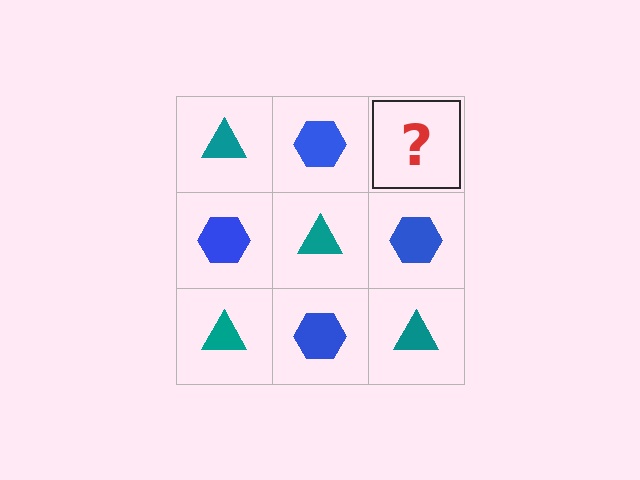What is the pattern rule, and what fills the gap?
The rule is that it alternates teal triangle and blue hexagon in a checkerboard pattern. The gap should be filled with a teal triangle.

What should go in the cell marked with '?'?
The missing cell should contain a teal triangle.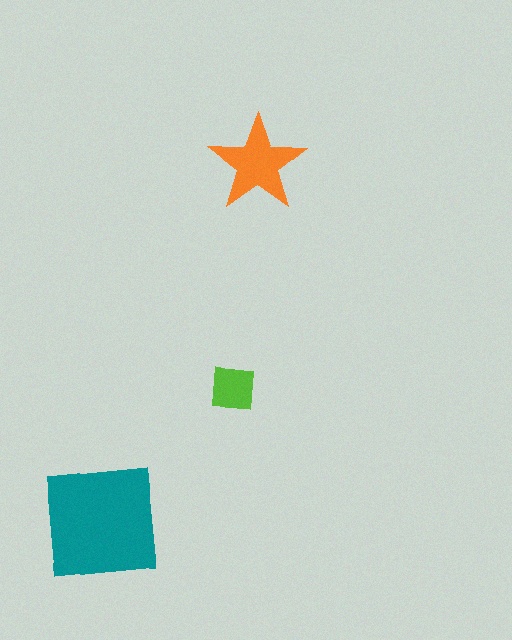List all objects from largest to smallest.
The teal square, the orange star, the lime square.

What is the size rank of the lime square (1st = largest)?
3rd.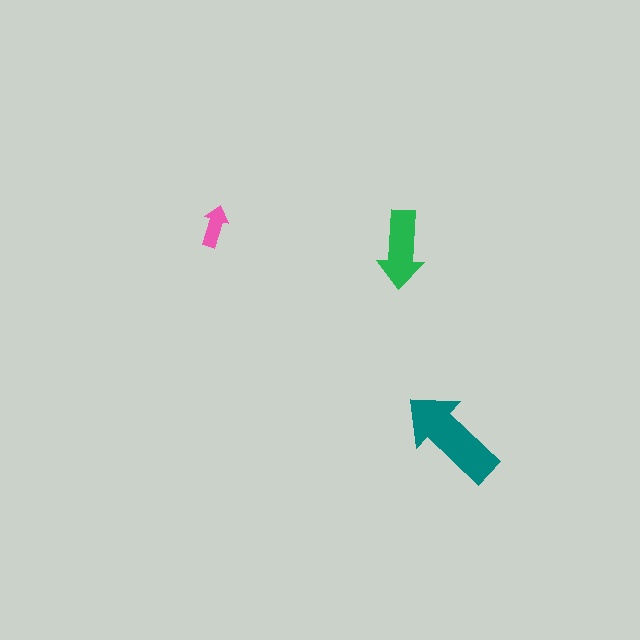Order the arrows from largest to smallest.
the teal one, the green one, the pink one.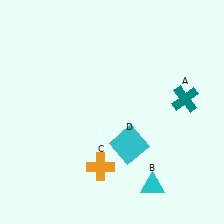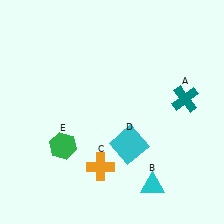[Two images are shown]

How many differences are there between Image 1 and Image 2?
There is 1 difference between the two images.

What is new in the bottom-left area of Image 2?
A green hexagon (E) was added in the bottom-left area of Image 2.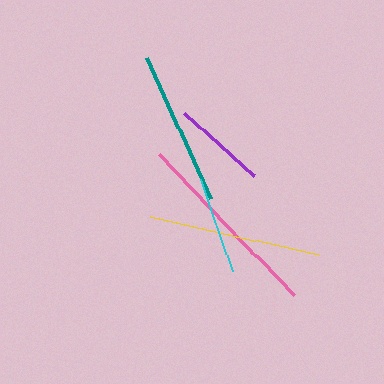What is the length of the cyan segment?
The cyan segment is approximately 98 pixels long.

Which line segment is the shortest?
The purple line is the shortest at approximately 93 pixels.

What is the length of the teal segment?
The teal segment is approximately 155 pixels long.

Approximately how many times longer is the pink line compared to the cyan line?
The pink line is approximately 2.0 times the length of the cyan line.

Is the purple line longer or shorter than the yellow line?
The yellow line is longer than the purple line.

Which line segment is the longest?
The pink line is the longest at approximately 196 pixels.